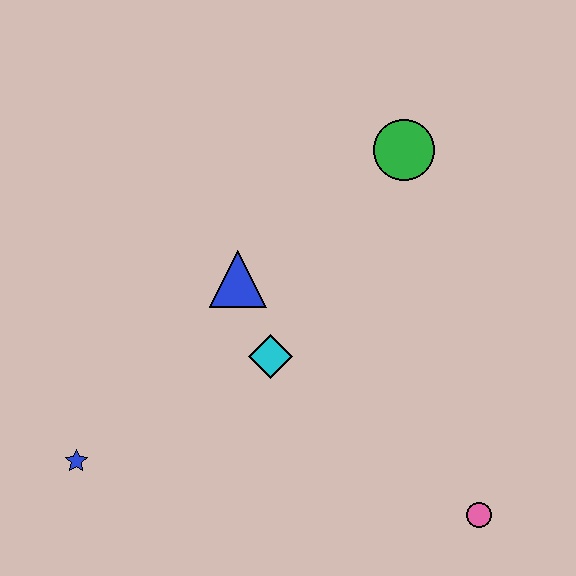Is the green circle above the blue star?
Yes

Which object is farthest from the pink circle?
The blue star is farthest from the pink circle.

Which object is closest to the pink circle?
The cyan diamond is closest to the pink circle.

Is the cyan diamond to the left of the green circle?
Yes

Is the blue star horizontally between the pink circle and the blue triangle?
No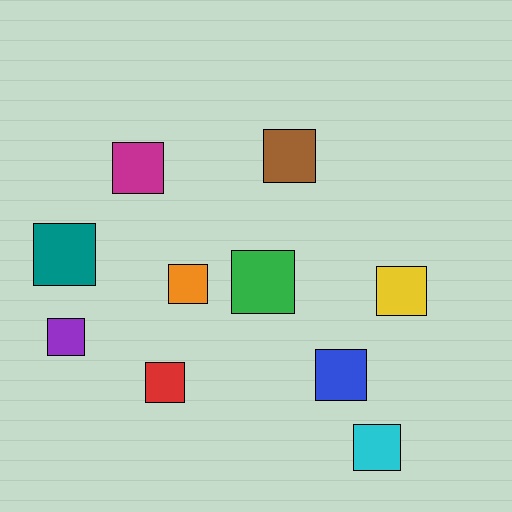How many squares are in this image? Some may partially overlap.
There are 10 squares.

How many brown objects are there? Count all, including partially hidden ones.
There is 1 brown object.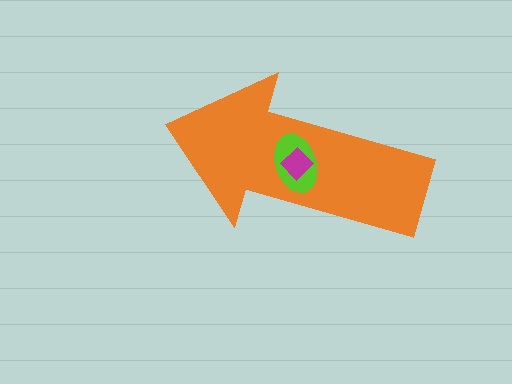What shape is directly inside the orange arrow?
The lime ellipse.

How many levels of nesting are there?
3.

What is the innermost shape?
The magenta diamond.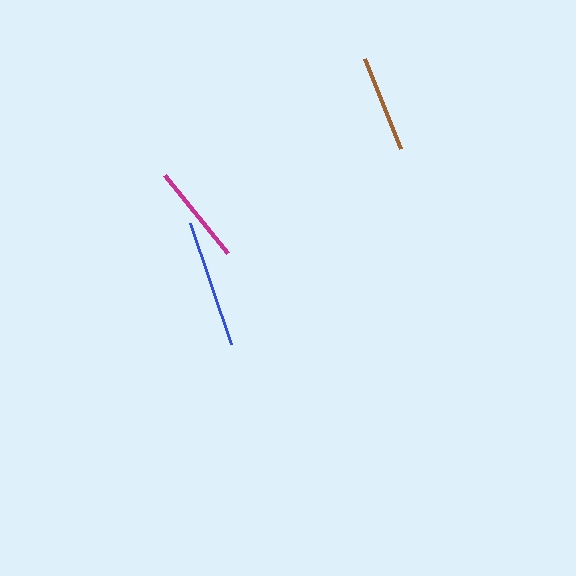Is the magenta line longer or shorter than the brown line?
The magenta line is longer than the brown line.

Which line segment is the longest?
The blue line is the longest at approximately 128 pixels.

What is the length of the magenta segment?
The magenta segment is approximately 100 pixels long.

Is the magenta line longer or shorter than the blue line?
The blue line is longer than the magenta line.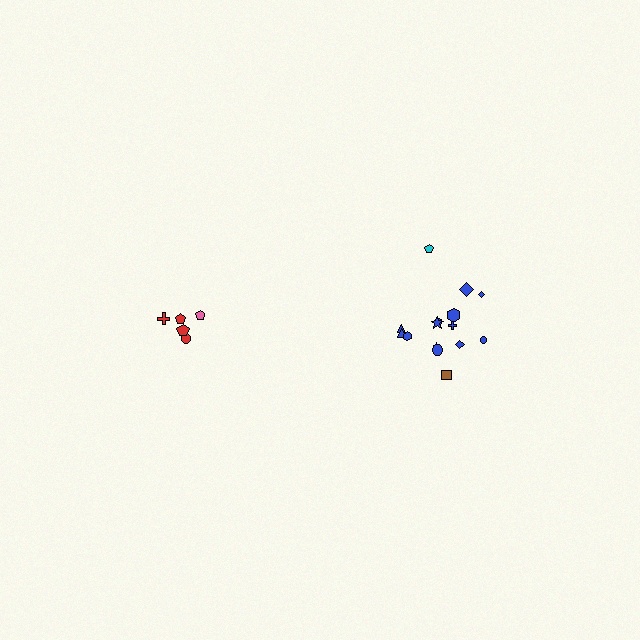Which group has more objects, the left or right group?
The right group.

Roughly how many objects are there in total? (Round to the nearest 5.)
Roughly 20 objects in total.